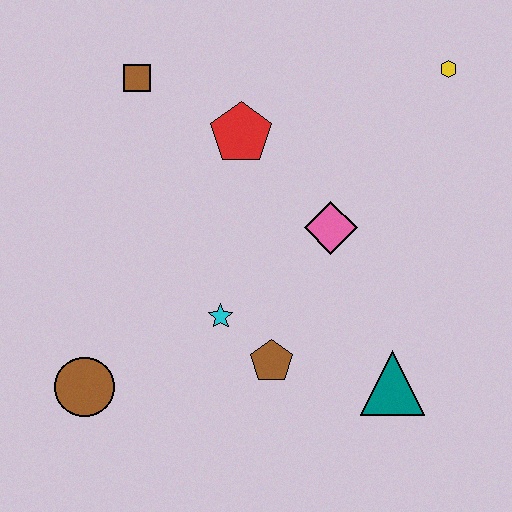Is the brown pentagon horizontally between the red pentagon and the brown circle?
No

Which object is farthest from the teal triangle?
The brown square is farthest from the teal triangle.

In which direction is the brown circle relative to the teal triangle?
The brown circle is to the left of the teal triangle.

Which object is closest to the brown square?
The red pentagon is closest to the brown square.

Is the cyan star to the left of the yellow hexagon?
Yes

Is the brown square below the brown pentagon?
No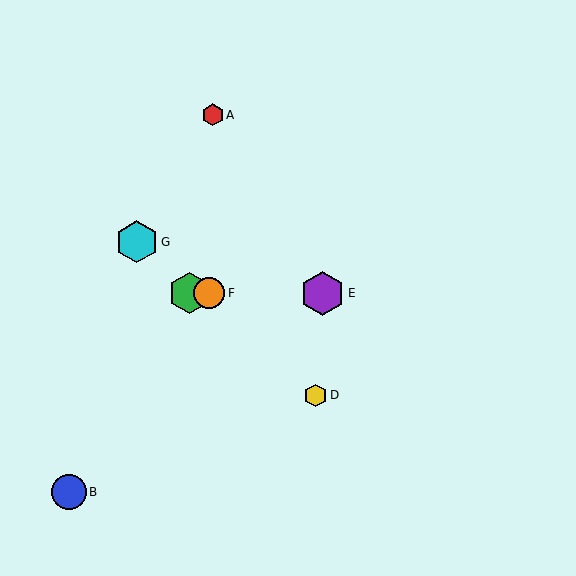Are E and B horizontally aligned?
No, E is at y≈293 and B is at y≈492.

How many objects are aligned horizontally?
3 objects (C, E, F) are aligned horizontally.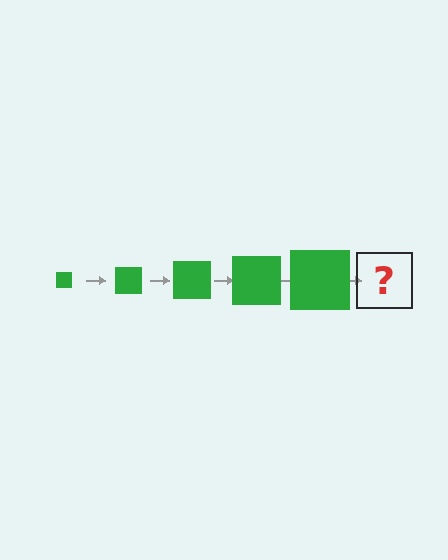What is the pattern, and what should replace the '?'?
The pattern is that the square gets progressively larger each step. The '?' should be a green square, larger than the previous one.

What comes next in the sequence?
The next element should be a green square, larger than the previous one.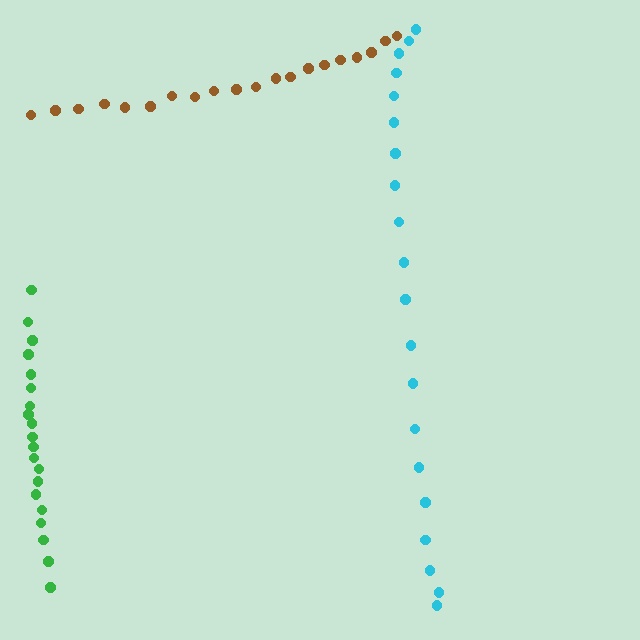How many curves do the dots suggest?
There are 3 distinct paths.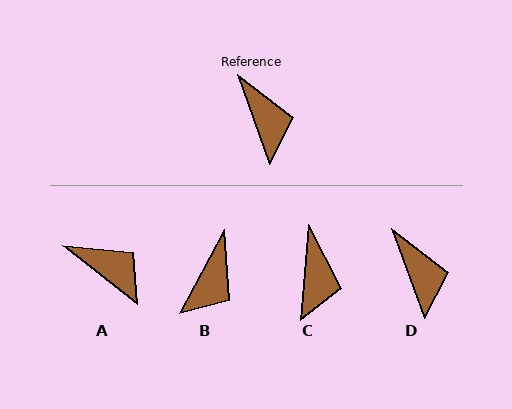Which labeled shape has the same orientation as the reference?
D.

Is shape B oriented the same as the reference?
No, it is off by about 48 degrees.